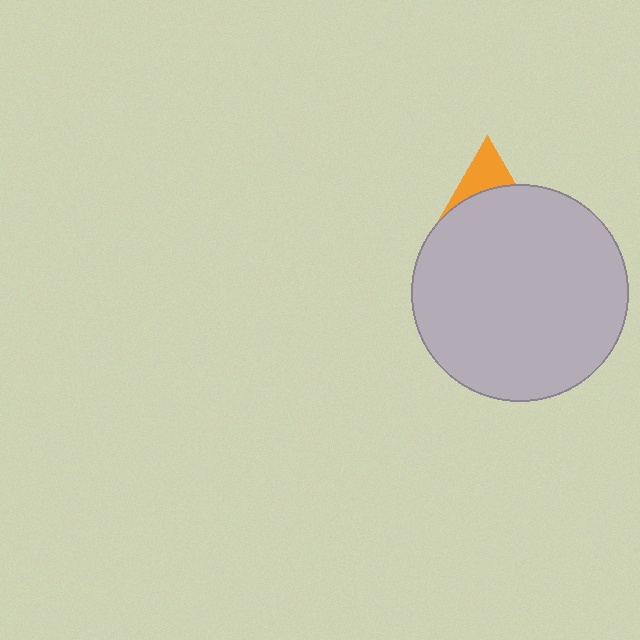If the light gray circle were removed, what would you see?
You would see the complete orange triangle.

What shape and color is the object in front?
The object in front is a light gray circle.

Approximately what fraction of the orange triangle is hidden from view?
Roughly 68% of the orange triangle is hidden behind the light gray circle.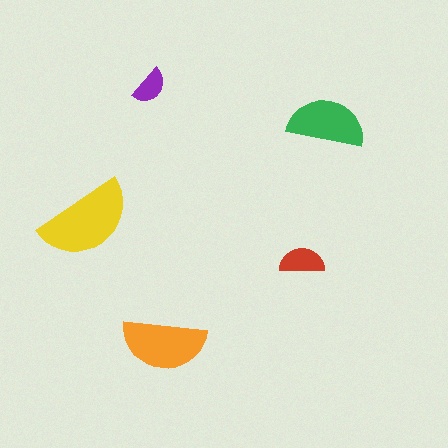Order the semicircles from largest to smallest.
the yellow one, the orange one, the green one, the red one, the purple one.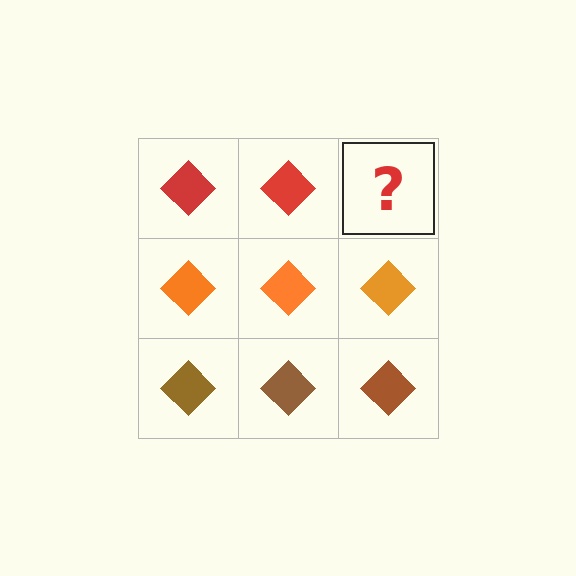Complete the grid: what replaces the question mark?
The question mark should be replaced with a red diamond.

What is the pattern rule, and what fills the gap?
The rule is that each row has a consistent color. The gap should be filled with a red diamond.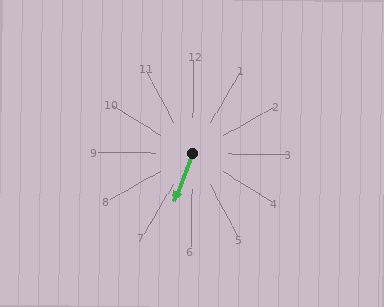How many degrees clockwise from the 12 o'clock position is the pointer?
Approximately 200 degrees.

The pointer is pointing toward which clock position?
Roughly 7 o'clock.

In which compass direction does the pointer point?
South.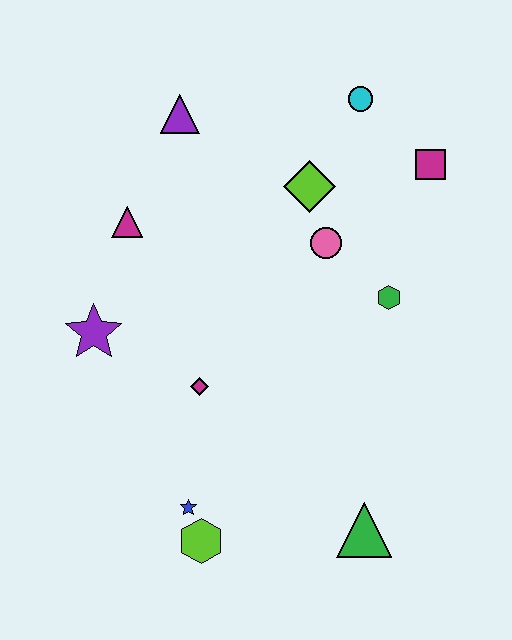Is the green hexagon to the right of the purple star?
Yes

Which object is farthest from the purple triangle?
The green triangle is farthest from the purple triangle.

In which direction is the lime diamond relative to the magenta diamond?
The lime diamond is above the magenta diamond.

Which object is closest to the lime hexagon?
The blue star is closest to the lime hexagon.